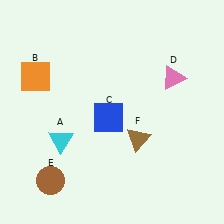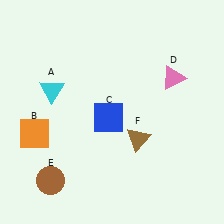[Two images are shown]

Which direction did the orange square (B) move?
The orange square (B) moved down.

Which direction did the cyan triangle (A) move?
The cyan triangle (A) moved up.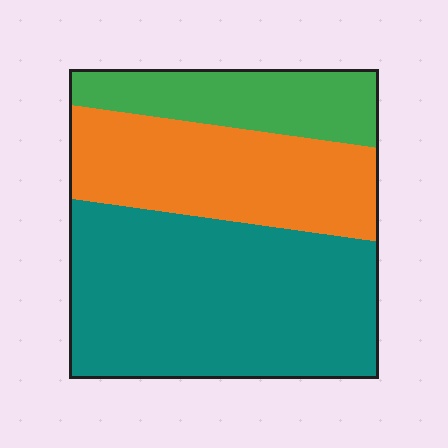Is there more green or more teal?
Teal.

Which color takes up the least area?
Green, at roughly 20%.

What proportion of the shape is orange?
Orange covers roughly 30% of the shape.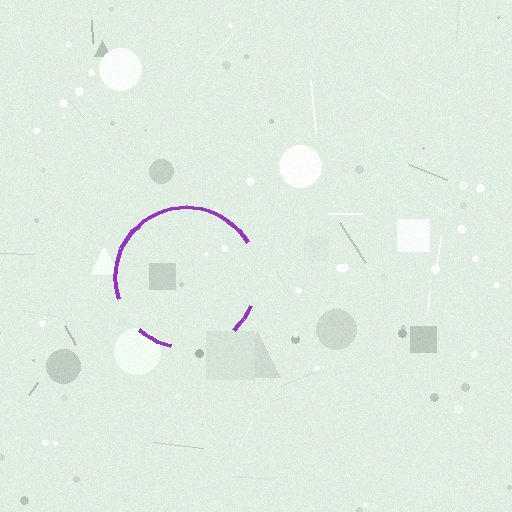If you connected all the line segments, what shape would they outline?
They would outline a circle.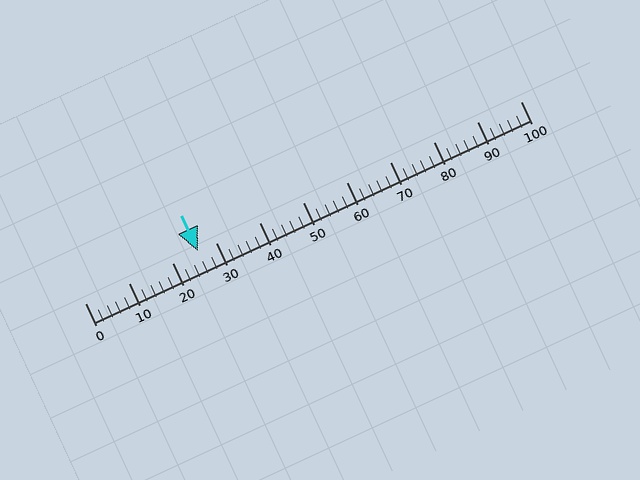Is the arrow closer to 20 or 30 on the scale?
The arrow is closer to 30.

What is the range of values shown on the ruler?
The ruler shows values from 0 to 100.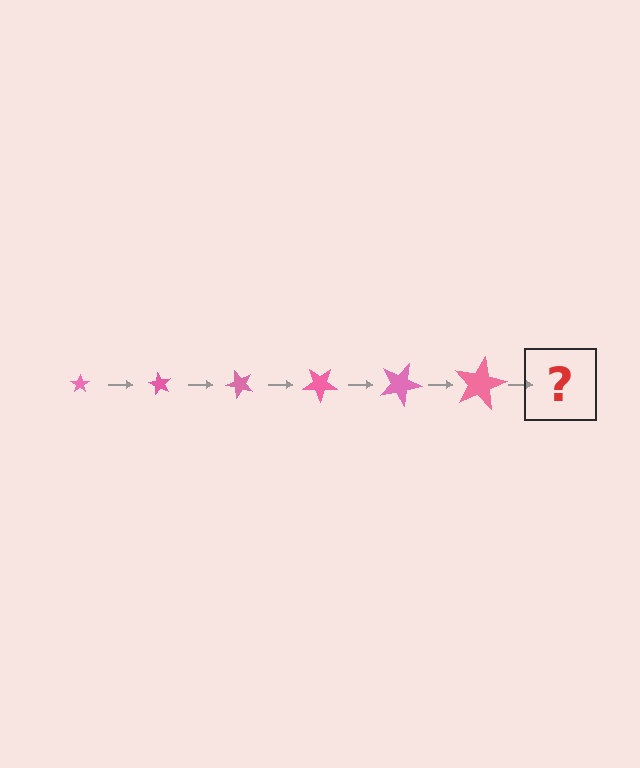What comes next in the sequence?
The next element should be a star, larger than the previous one and rotated 360 degrees from the start.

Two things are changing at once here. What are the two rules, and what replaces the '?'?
The two rules are that the star grows larger each step and it rotates 60 degrees each step. The '?' should be a star, larger than the previous one and rotated 360 degrees from the start.